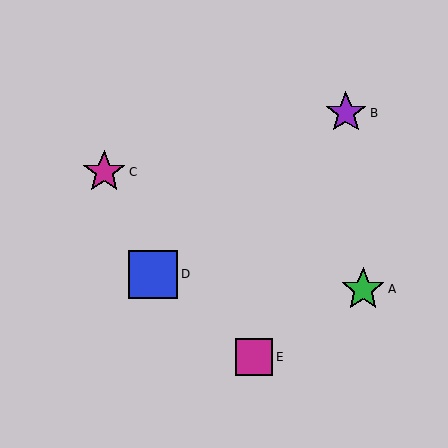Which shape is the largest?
The blue square (labeled D) is the largest.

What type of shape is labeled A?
Shape A is a green star.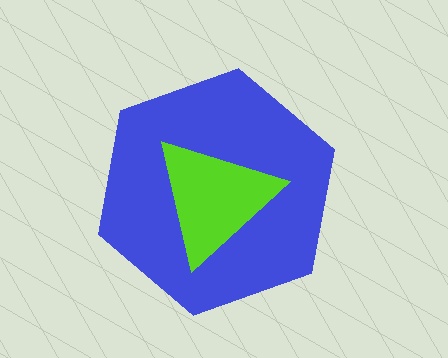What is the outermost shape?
The blue hexagon.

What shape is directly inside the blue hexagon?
The lime triangle.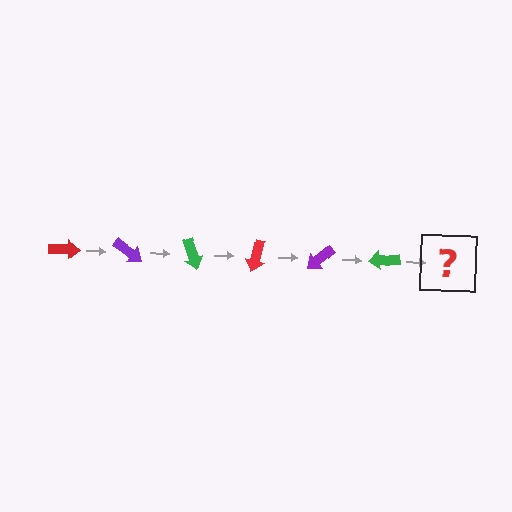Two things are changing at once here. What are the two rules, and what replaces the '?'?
The two rules are that it rotates 35 degrees each step and the color cycles through red, purple, and green. The '?' should be a red arrow, rotated 210 degrees from the start.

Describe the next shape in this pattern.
It should be a red arrow, rotated 210 degrees from the start.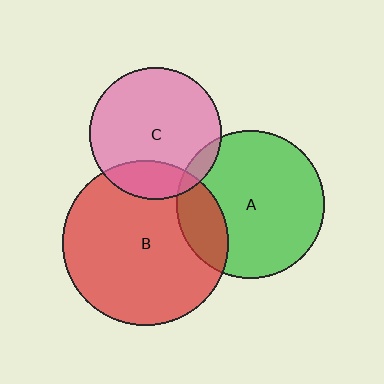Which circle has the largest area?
Circle B (red).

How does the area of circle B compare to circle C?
Approximately 1.6 times.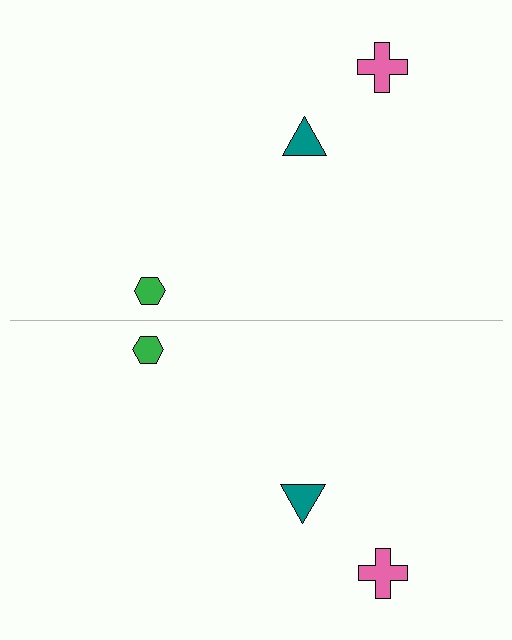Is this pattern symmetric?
Yes, this pattern has bilateral (reflection) symmetry.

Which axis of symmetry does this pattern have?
The pattern has a horizontal axis of symmetry running through the center of the image.